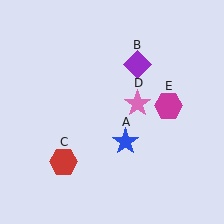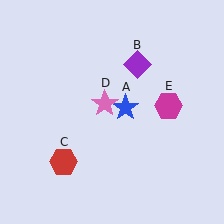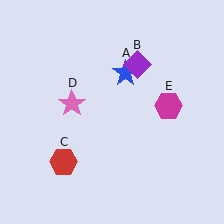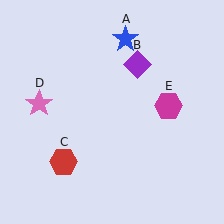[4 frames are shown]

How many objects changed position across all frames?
2 objects changed position: blue star (object A), pink star (object D).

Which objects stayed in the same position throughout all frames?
Purple diamond (object B) and red hexagon (object C) and magenta hexagon (object E) remained stationary.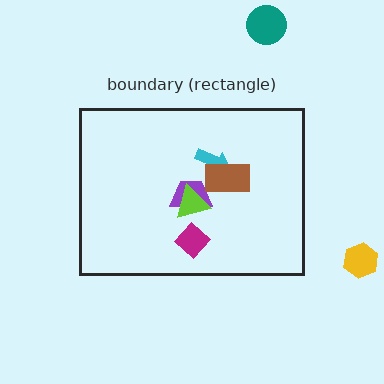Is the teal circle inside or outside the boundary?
Outside.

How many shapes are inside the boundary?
5 inside, 2 outside.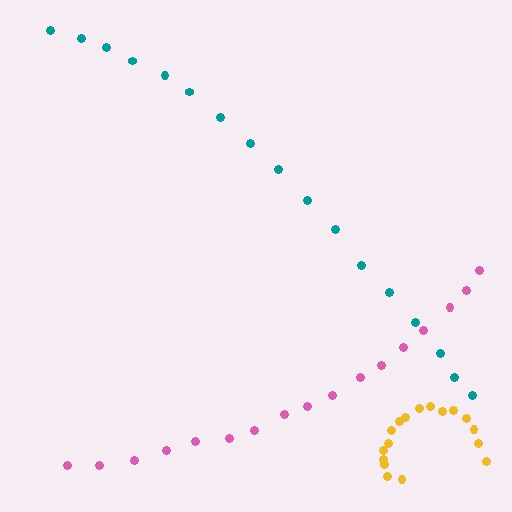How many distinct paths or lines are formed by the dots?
There are 3 distinct paths.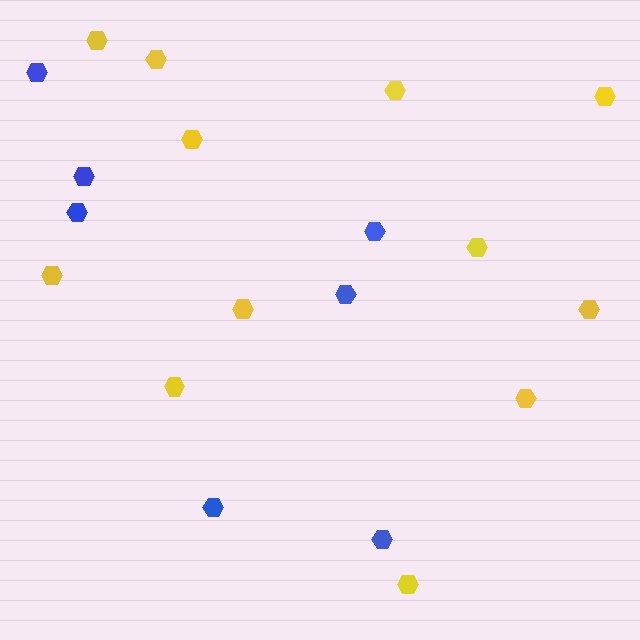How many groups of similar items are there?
There are 2 groups: one group of blue hexagons (7) and one group of yellow hexagons (12).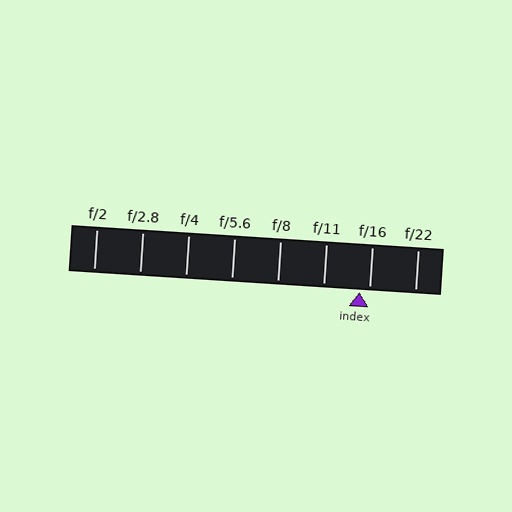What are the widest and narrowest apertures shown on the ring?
The widest aperture shown is f/2 and the narrowest is f/22.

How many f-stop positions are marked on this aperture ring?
There are 8 f-stop positions marked.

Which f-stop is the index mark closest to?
The index mark is closest to f/16.